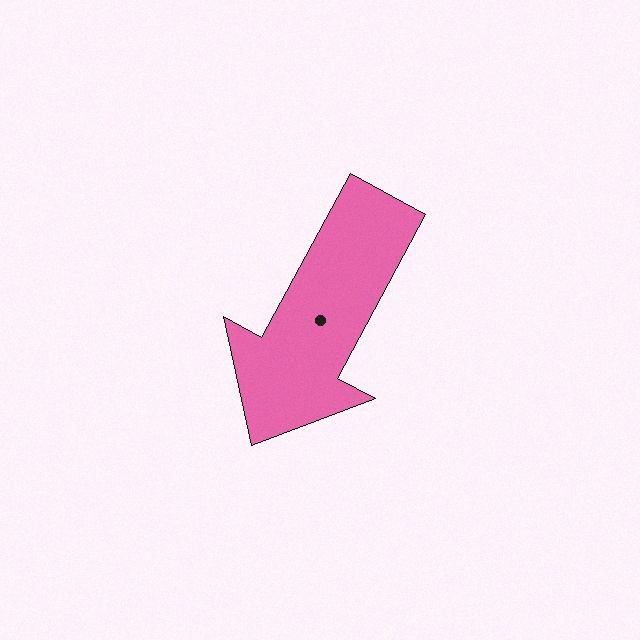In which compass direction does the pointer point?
Southwest.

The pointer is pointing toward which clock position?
Roughly 7 o'clock.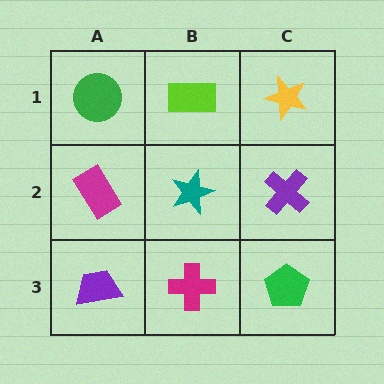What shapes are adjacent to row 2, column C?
A yellow star (row 1, column C), a green pentagon (row 3, column C), a teal star (row 2, column B).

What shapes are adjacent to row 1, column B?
A teal star (row 2, column B), a green circle (row 1, column A), a yellow star (row 1, column C).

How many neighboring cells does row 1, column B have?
3.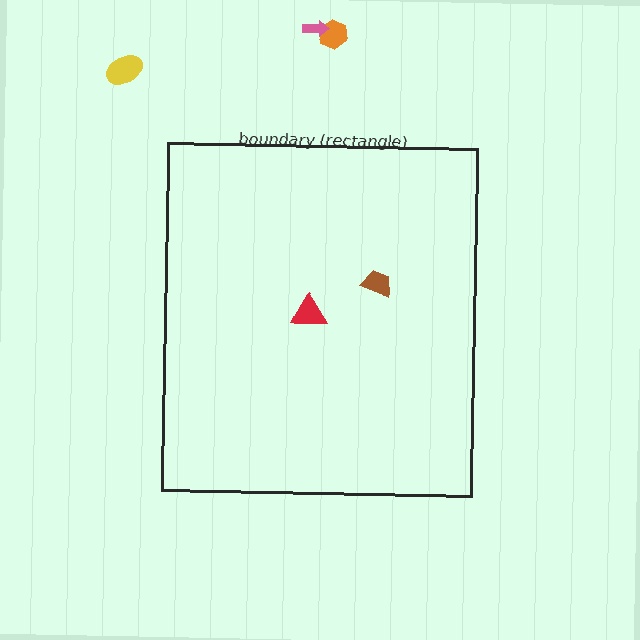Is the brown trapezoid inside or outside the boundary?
Inside.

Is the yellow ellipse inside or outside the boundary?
Outside.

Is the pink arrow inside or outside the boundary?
Outside.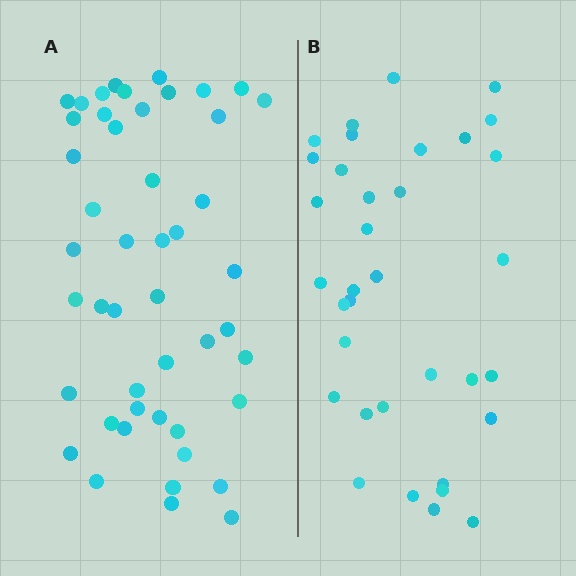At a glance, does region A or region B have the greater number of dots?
Region A (the left region) has more dots.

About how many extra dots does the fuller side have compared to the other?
Region A has roughly 12 or so more dots than region B.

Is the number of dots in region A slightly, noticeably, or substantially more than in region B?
Region A has noticeably more, but not dramatically so. The ratio is roughly 1.3 to 1.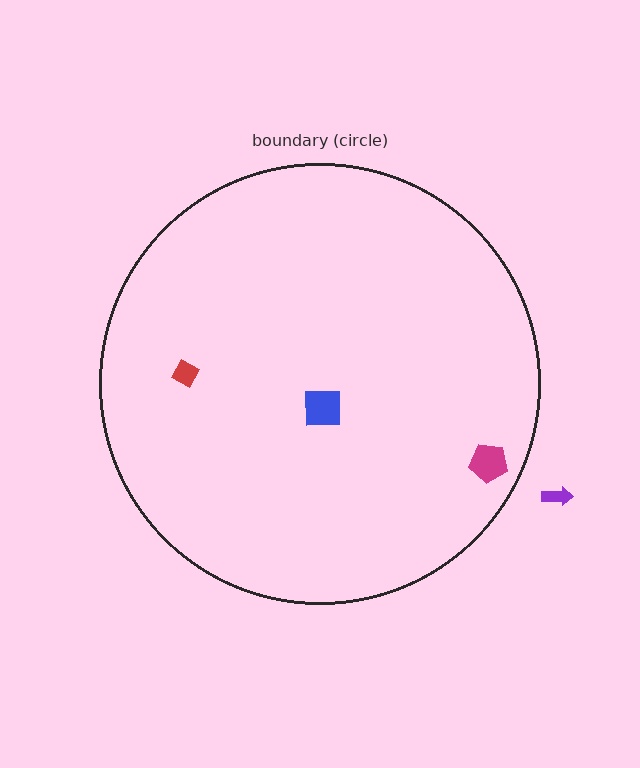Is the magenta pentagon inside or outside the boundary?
Inside.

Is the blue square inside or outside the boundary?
Inside.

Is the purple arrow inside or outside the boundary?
Outside.